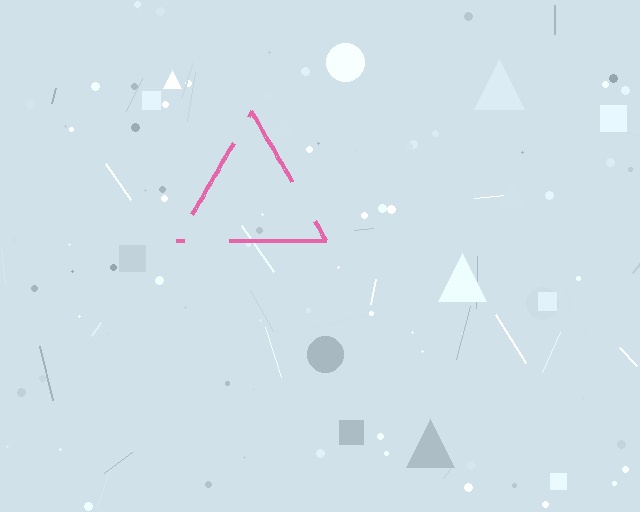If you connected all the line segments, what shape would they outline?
They would outline a triangle.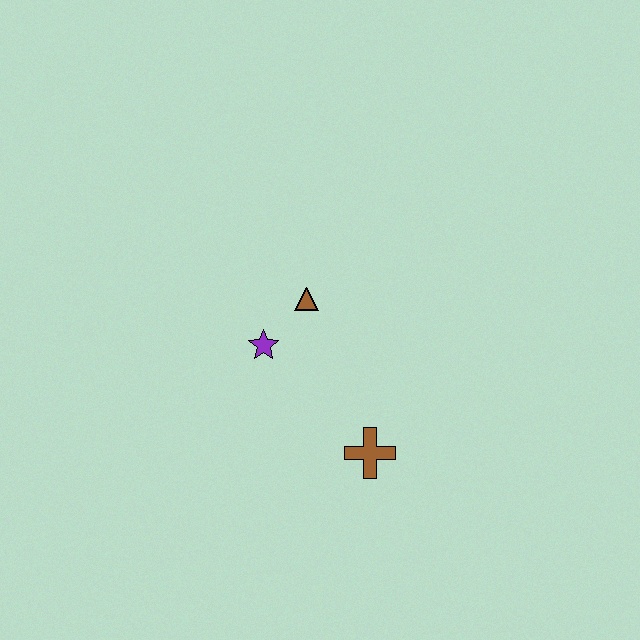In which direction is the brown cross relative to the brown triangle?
The brown cross is below the brown triangle.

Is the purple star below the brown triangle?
Yes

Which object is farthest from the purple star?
The brown cross is farthest from the purple star.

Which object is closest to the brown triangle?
The purple star is closest to the brown triangle.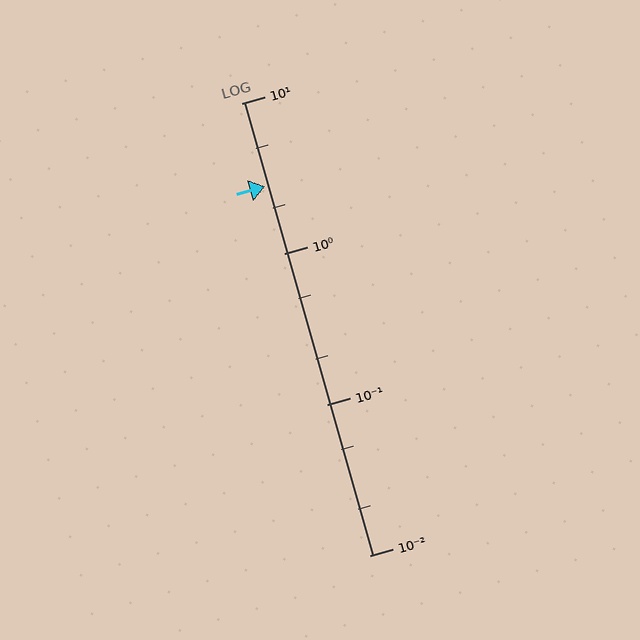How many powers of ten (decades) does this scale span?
The scale spans 3 decades, from 0.01 to 10.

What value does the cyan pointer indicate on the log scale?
The pointer indicates approximately 2.8.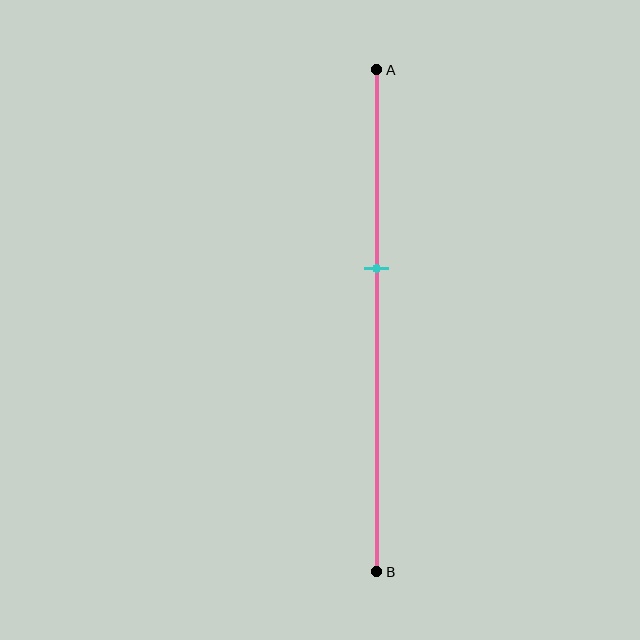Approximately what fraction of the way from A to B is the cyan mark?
The cyan mark is approximately 40% of the way from A to B.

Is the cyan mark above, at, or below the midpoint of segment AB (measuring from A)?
The cyan mark is above the midpoint of segment AB.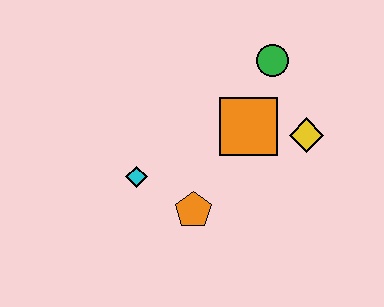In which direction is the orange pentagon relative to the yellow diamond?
The orange pentagon is to the left of the yellow diamond.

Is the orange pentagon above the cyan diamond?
No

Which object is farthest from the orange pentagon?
The green circle is farthest from the orange pentagon.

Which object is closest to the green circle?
The orange square is closest to the green circle.